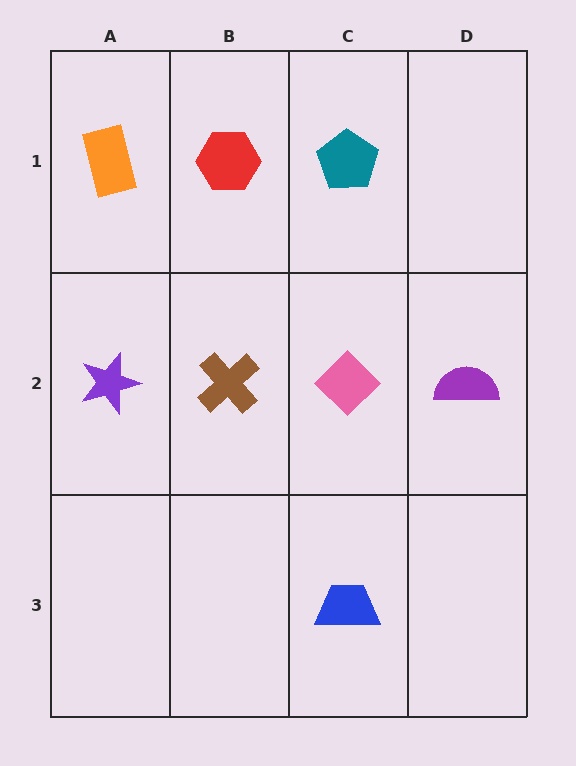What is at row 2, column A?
A purple star.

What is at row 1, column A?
An orange rectangle.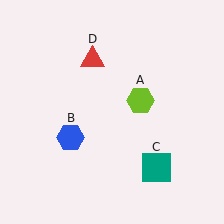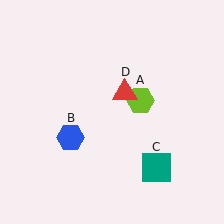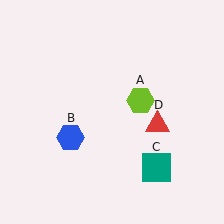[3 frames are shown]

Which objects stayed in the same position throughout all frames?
Lime hexagon (object A) and blue hexagon (object B) and teal square (object C) remained stationary.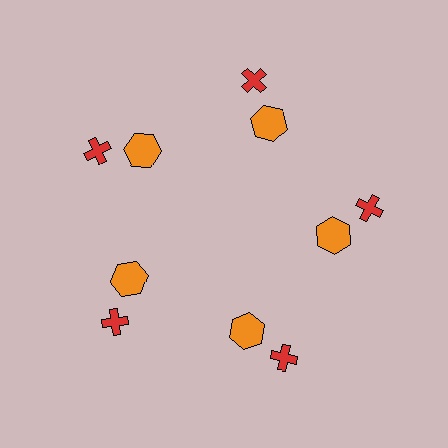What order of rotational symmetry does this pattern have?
This pattern has 5-fold rotational symmetry.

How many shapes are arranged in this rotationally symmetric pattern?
There are 10 shapes, arranged in 5 groups of 2.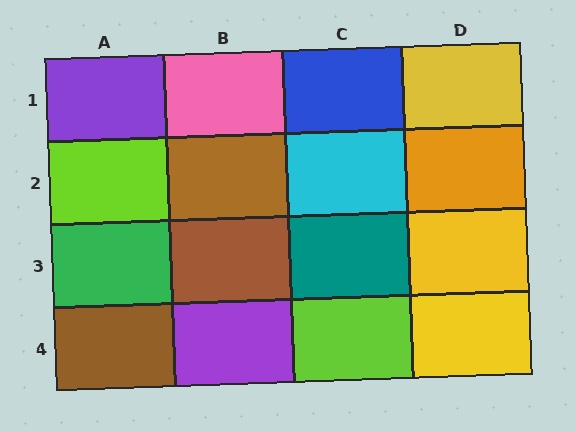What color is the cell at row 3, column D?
Yellow.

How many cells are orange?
1 cell is orange.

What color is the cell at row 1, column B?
Pink.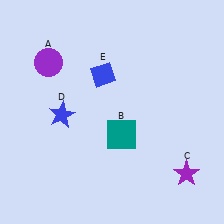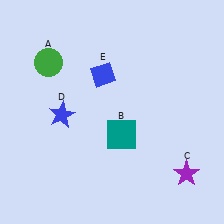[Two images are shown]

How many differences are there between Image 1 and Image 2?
There is 1 difference between the two images.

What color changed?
The circle (A) changed from purple in Image 1 to green in Image 2.